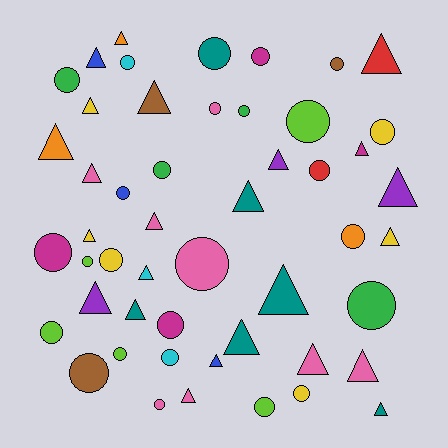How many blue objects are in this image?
There are 3 blue objects.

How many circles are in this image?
There are 26 circles.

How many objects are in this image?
There are 50 objects.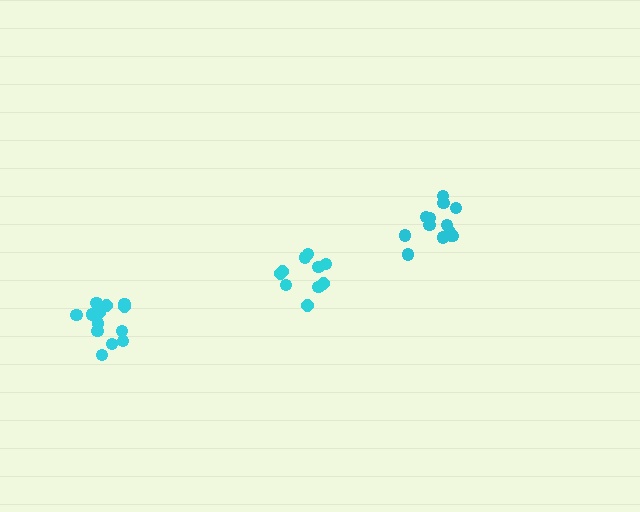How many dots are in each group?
Group 1: 14 dots, Group 2: 10 dots, Group 3: 14 dots (38 total).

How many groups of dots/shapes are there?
There are 3 groups.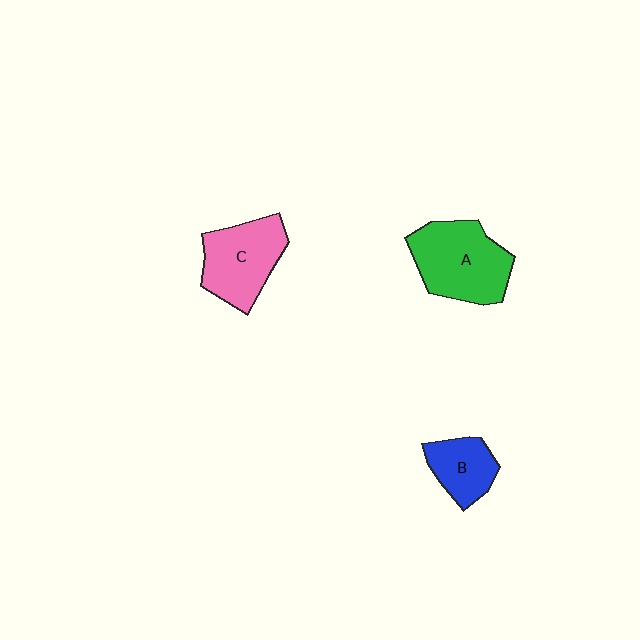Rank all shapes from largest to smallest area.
From largest to smallest: A (green), C (pink), B (blue).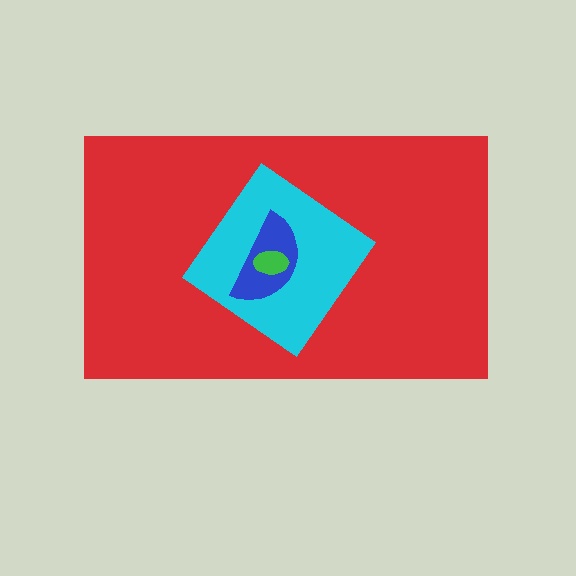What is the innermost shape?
The green ellipse.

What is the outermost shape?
The red rectangle.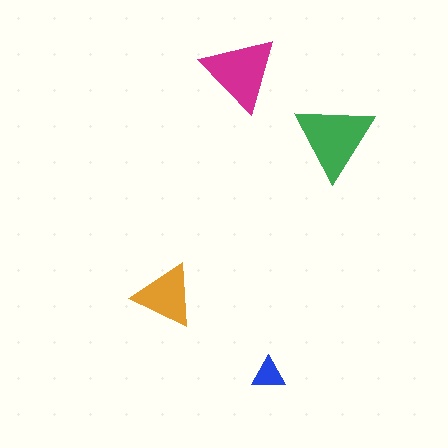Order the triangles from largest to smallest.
the green one, the magenta one, the orange one, the blue one.